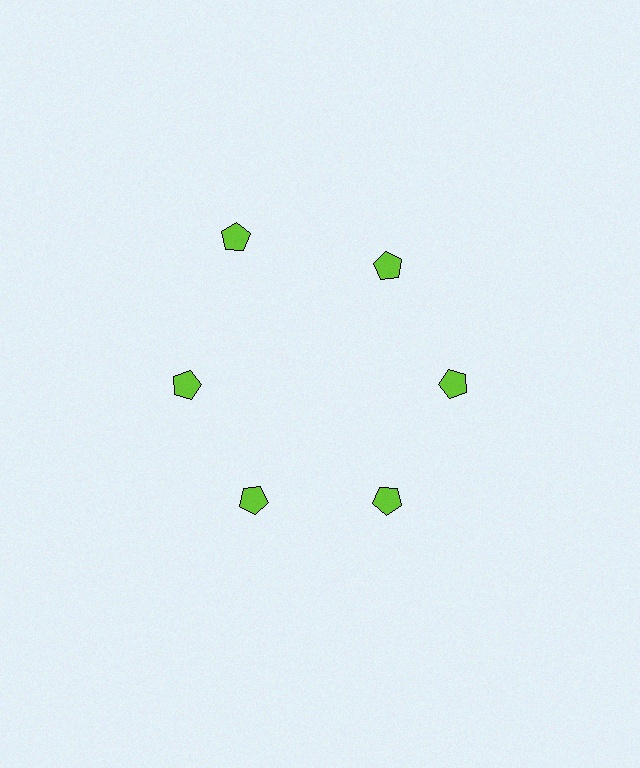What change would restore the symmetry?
The symmetry would be restored by moving it inward, back onto the ring so that all 6 pentagons sit at equal angles and equal distance from the center.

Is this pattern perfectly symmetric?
No. The 6 lime pentagons are arranged in a ring, but one element near the 11 o'clock position is pushed outward from the center, breaking the 6-fold rotational symmetry.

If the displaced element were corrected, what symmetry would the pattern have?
It would have 6-fold rotational symmetry — the pattern would map onto itself every 60 degrees.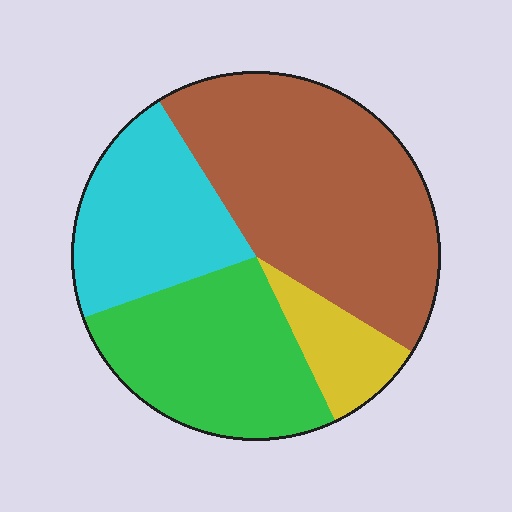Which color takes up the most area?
Brown, at roughly 45%.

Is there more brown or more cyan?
Brown.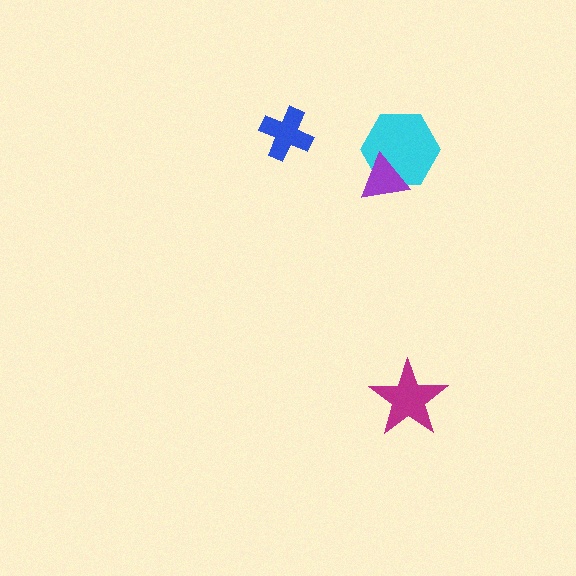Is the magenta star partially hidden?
No, no other shape covers it.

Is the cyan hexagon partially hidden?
Yes, it is partially covered by another shape.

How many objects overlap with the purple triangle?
1 object overlaps with the purple triangle.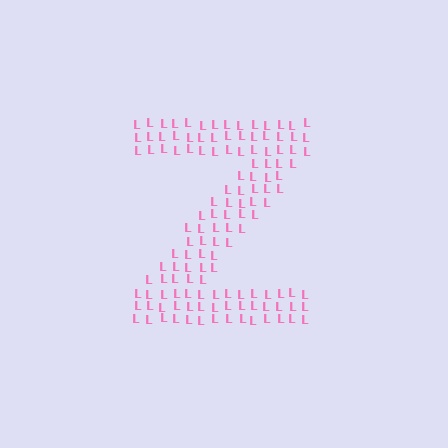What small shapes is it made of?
It is made of small letter L's.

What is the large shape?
The large shape is the letter Z.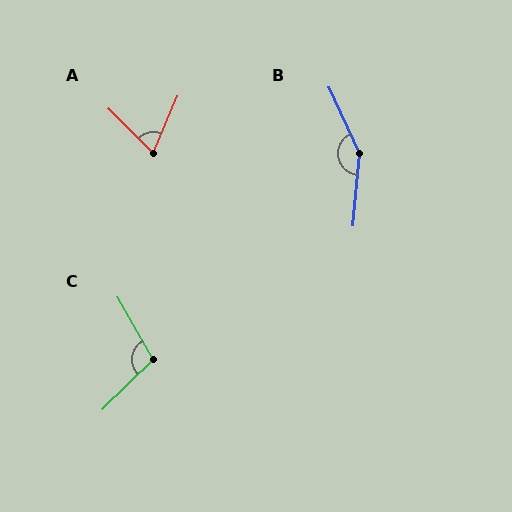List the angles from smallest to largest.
A (68°), C (104°), B (150°).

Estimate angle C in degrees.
Approximately 104 degrees.